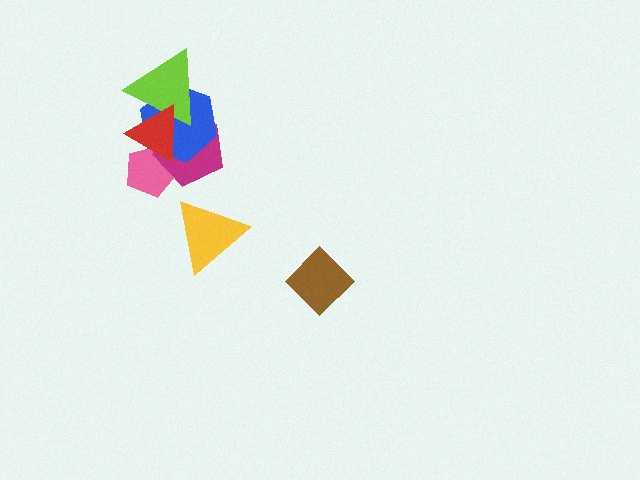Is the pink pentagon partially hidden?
Yes, it is partially covered by another shape.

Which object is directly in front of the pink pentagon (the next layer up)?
The magenta pentagon is directly in front of the pink pentagon.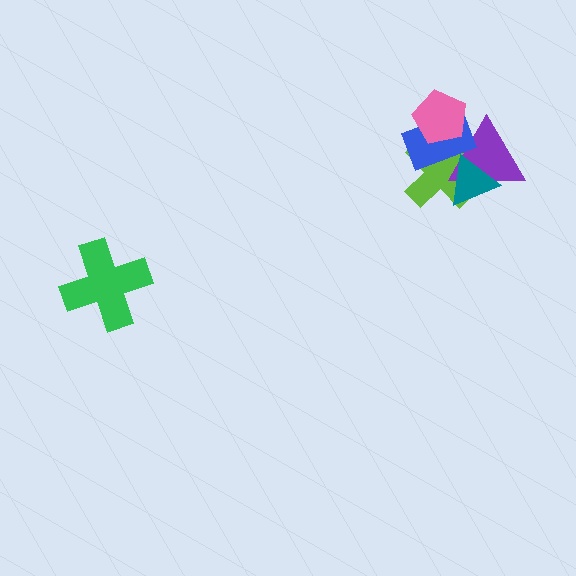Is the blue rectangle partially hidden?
Yes, it is partially covered by another shape.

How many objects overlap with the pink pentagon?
3 objects overlap with the pink pentagon.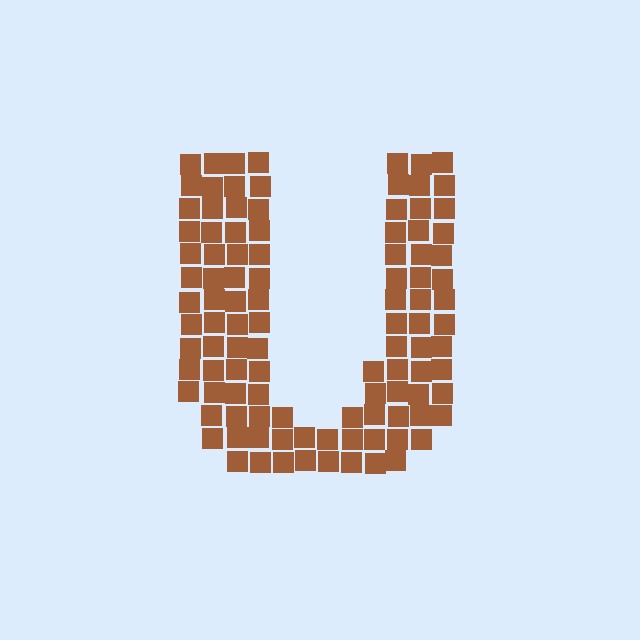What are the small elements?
The small elements are squares.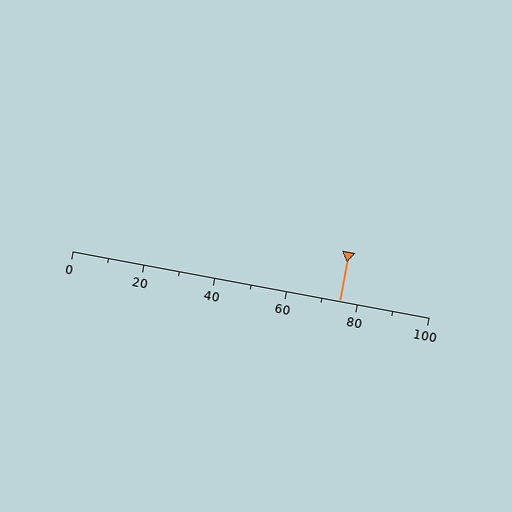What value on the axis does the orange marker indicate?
The marker indicates approximately 75.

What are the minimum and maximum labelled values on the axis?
The axis runs from 0 to 100.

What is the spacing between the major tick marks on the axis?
The major ticks are spaced 20 apart.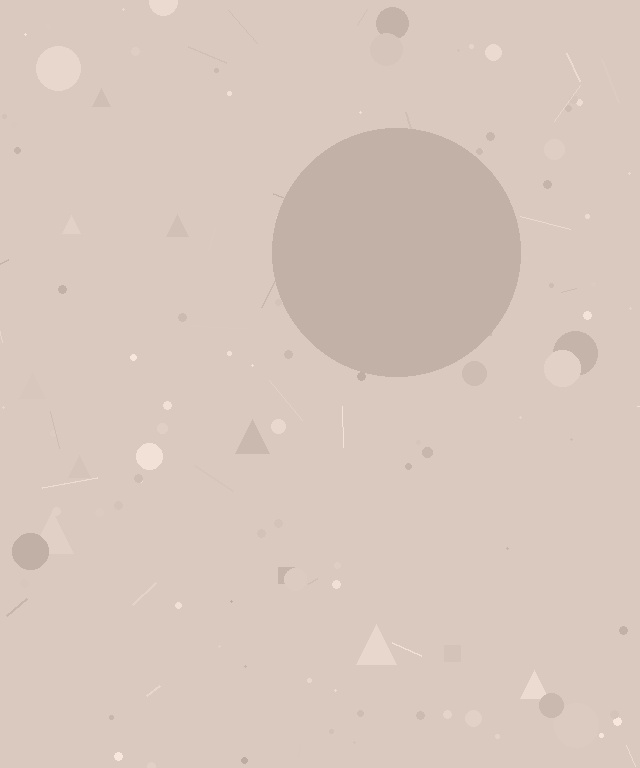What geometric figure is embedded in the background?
A circle is embedded in the background.